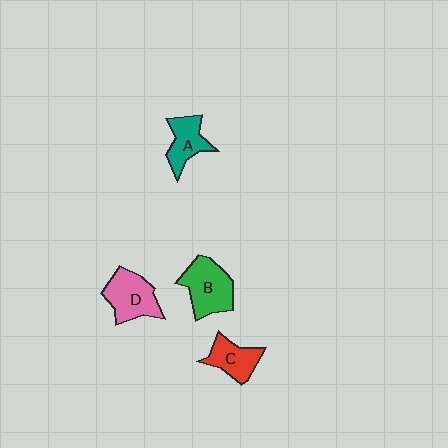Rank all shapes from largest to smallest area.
From largest to smallest: B (green), D (pink), A (teal), C (red).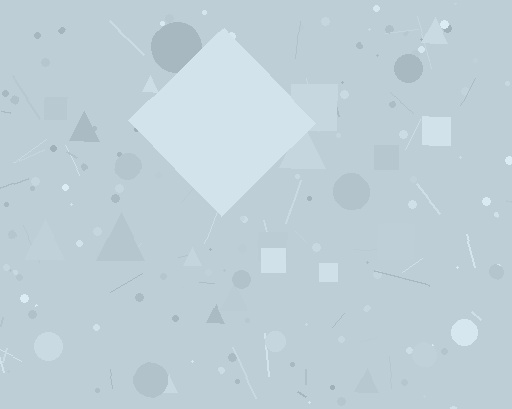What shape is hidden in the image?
A diamond is hidden in the image.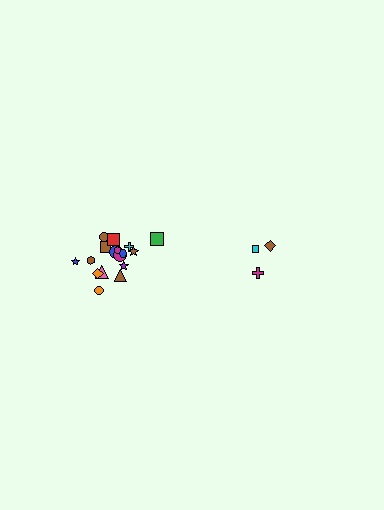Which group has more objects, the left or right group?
The left group.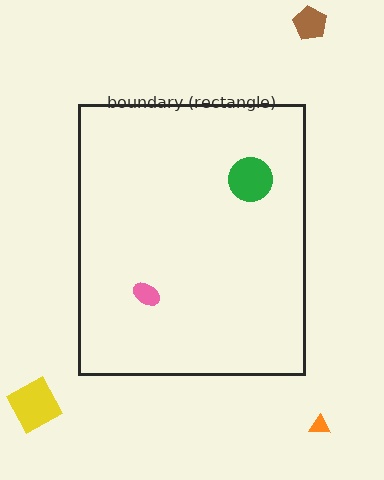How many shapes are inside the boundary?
2 inside, 3 outside.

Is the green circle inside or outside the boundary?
Inside.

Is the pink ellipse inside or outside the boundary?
Inside.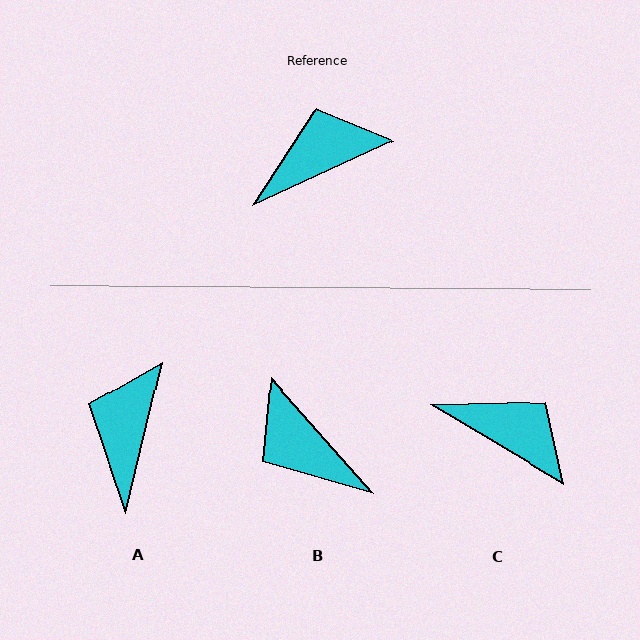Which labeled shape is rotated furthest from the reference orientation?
B, about 107 degrees away.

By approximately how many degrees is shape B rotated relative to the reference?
Approximately 107 degrees counter-clockwise.